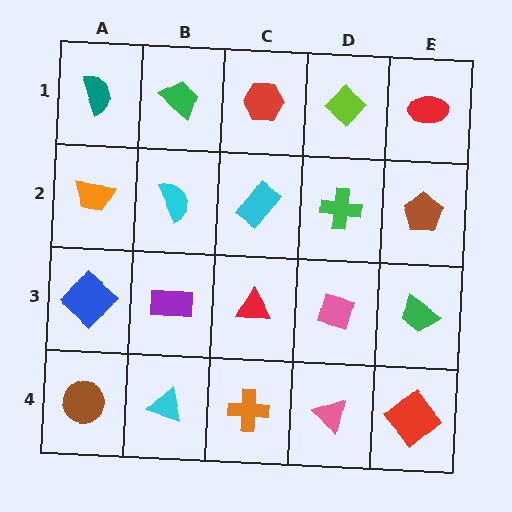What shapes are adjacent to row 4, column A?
A blue diamond (row 3, column A), a cyan triangle (row 4, column B).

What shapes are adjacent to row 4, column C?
A red triangle (row 3, column C), a cyan triangle (row 4, column B), a pink triangle (row 4, column D).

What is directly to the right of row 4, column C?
A pink triangle.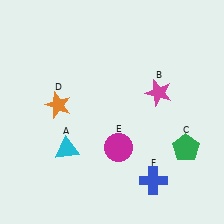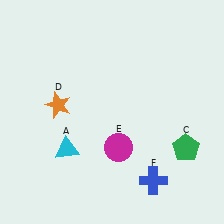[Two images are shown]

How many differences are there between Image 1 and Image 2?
There is 1 difference between the two images.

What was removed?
The magenta star (B) was removed in Image 2.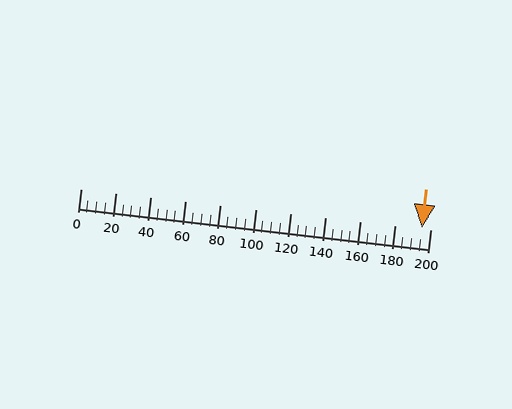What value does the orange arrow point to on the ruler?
The orange arrow points to approximately 195.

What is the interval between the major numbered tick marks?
The major tick marks are spaced 20 units apart.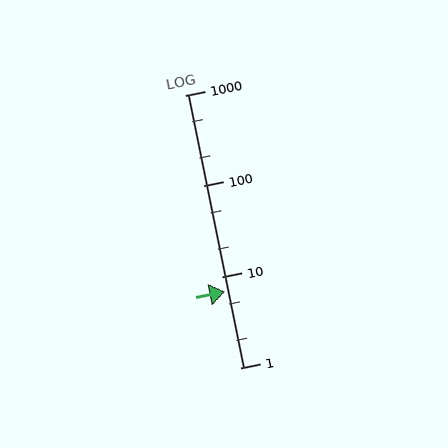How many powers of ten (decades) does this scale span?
The scale spans 3 decades, from 1 to 1000.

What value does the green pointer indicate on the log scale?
The pointer indicates approximately 6.9.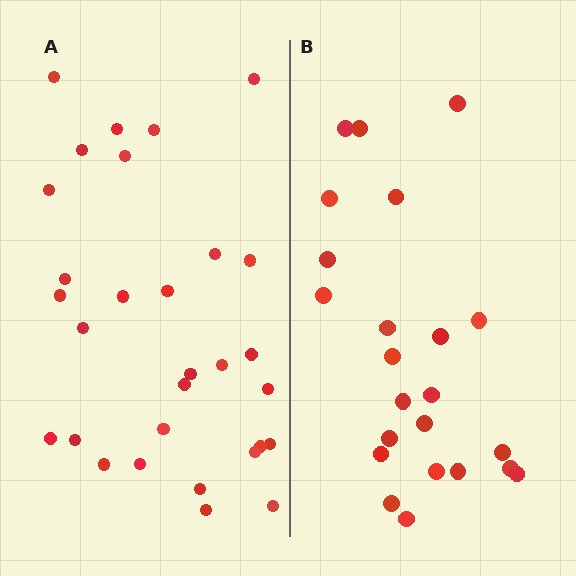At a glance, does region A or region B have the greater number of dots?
Region A (the left region) has more dots.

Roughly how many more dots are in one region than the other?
Region A has roughly 8 or so more dots than region B.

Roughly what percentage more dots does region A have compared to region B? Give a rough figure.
About 30% more.